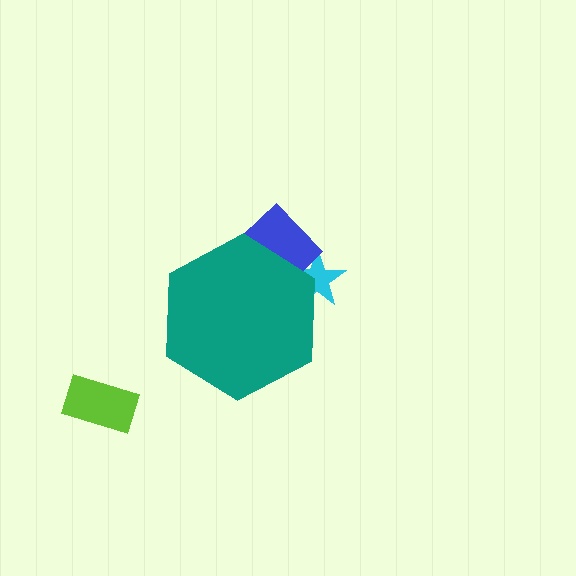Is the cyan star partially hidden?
Yes, the cyan star is partially hidden behind the teal hexagon.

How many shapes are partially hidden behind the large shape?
2 shapes are partially hidden.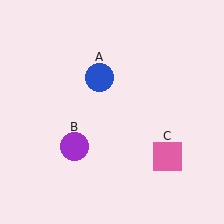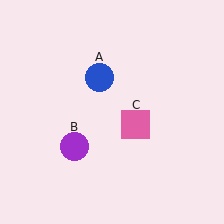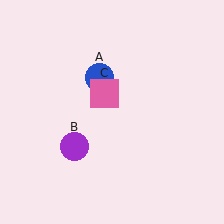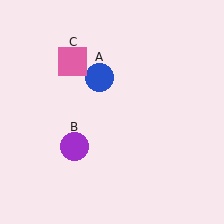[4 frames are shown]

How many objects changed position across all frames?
1 object changed position: pink square (object C).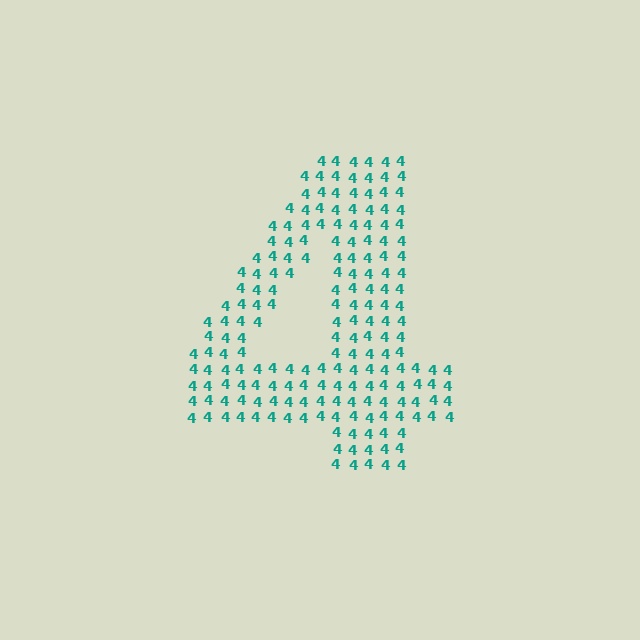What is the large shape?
The large shape is the digit 4.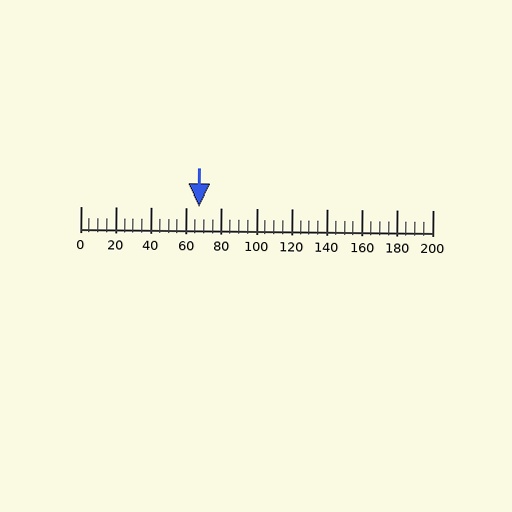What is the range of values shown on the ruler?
The ruler shows values from 0 to 200.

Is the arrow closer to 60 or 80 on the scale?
The arrow is closer to 60.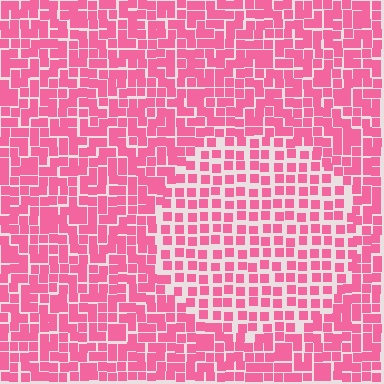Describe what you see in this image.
The image contains small pink elements arranged at two different densities. A circle-shaped region is visible where the elements are less densely packed than the surrounding area.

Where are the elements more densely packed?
The elements are more densely packed outside the circle boundary.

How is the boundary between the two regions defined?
The boundary is defined by a change in element density (approximately 1.6x ratio). All elements are the same color, size, and shape.